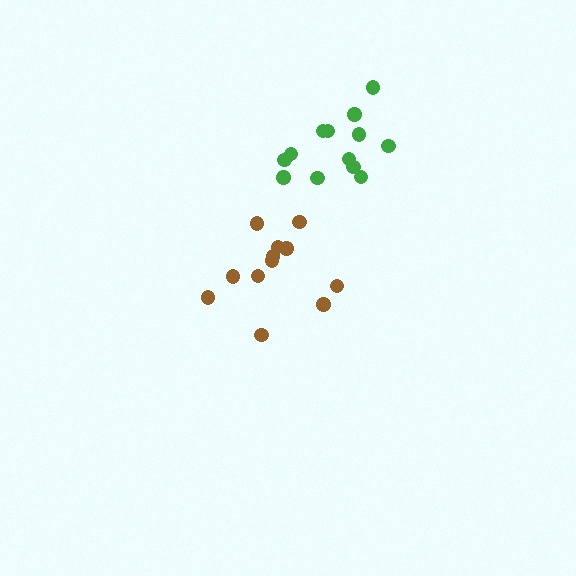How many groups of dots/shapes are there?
There are 2 groups.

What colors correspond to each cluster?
The clusters are colored: brown, green.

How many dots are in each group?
Group 1: 12 dots, Group 2: 13 dots (25 total).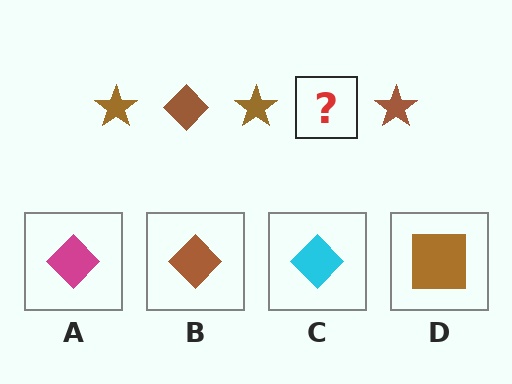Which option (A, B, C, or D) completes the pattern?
B.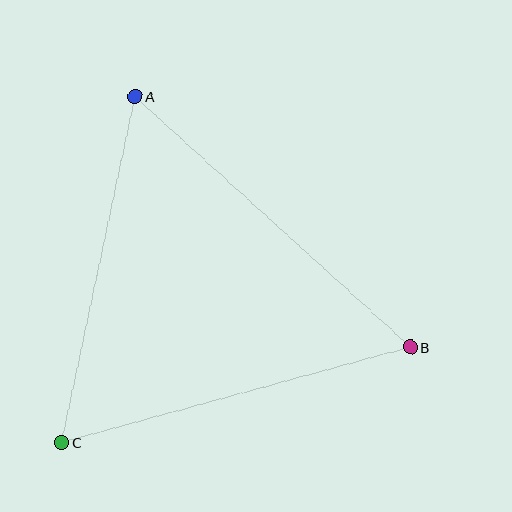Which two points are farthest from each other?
Points A and B are farthest from each other.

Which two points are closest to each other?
Points A and C are closest to each other.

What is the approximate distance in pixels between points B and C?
The distance between B and C is approximately 361 pixels.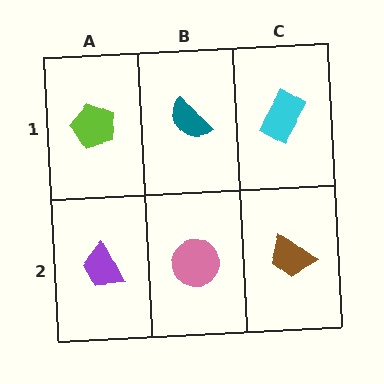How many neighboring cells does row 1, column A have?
2.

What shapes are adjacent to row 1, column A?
A purple trapezoid (row 2, column A), a teal semicircle (row 1, column B).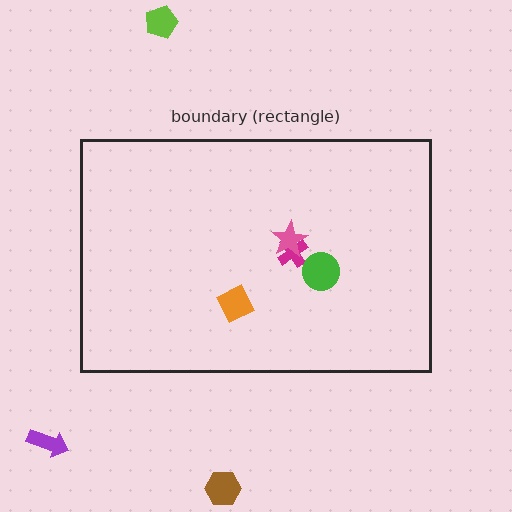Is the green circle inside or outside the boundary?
Inside.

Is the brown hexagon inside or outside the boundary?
Outside.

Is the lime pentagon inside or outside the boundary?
Outside.